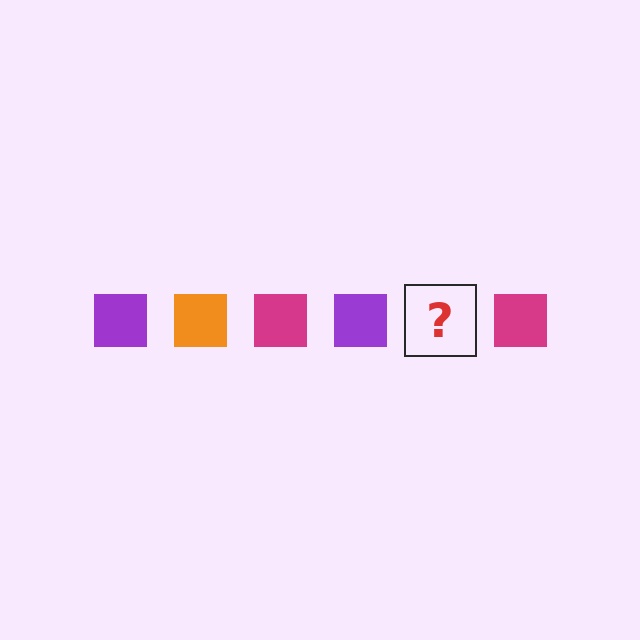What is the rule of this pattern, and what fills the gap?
The rule is that the pattern cycles through purple, orange, magenta squares. The gap should be filled with an orange square.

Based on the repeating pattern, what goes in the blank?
The blank should be an orange square.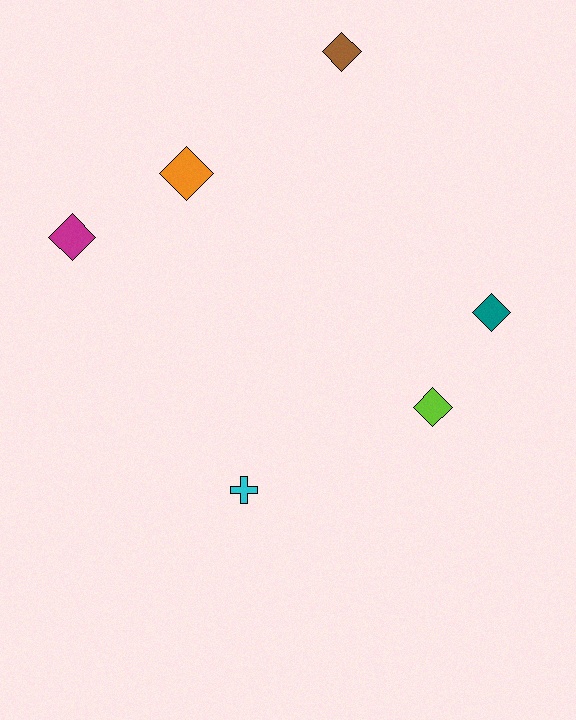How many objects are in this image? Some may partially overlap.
There are 6 objects.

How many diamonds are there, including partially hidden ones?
There are 5 diamonds.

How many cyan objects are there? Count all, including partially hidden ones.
There is 1 cyan object.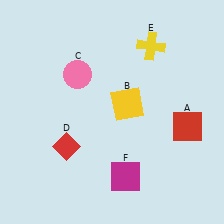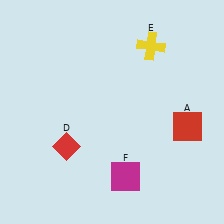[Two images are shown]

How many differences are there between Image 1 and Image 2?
There are 2 differences between the two images.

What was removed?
The yellow square (B), the pink circle (C) were removed in Image 2.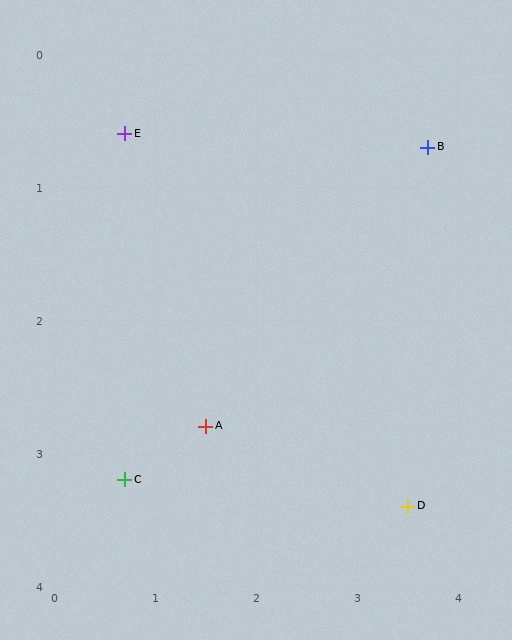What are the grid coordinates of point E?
Point E is at approximately (0.7, 0.6).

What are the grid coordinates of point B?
Point B is at approximately (3.7, 0.7).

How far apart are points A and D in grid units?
Points A and D are about 2.1 grid units apart.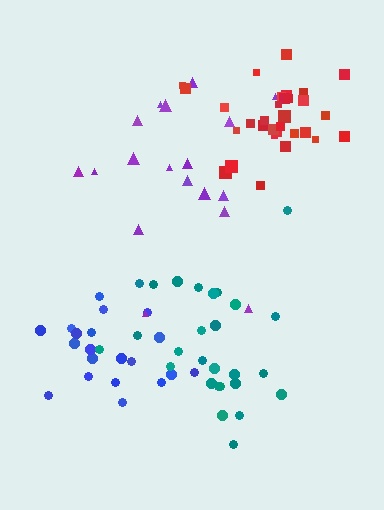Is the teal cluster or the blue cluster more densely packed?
Blue.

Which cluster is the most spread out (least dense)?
Purple.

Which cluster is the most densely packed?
Red.